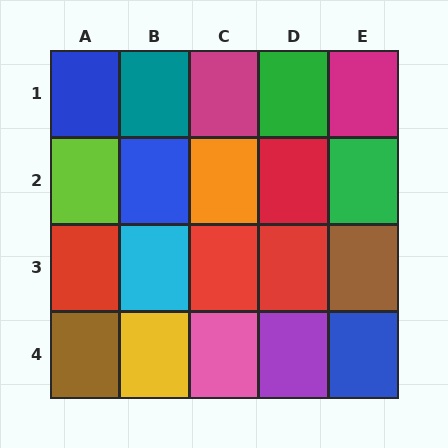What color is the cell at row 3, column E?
Brown.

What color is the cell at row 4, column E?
Blue.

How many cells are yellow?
1 cell is yellow.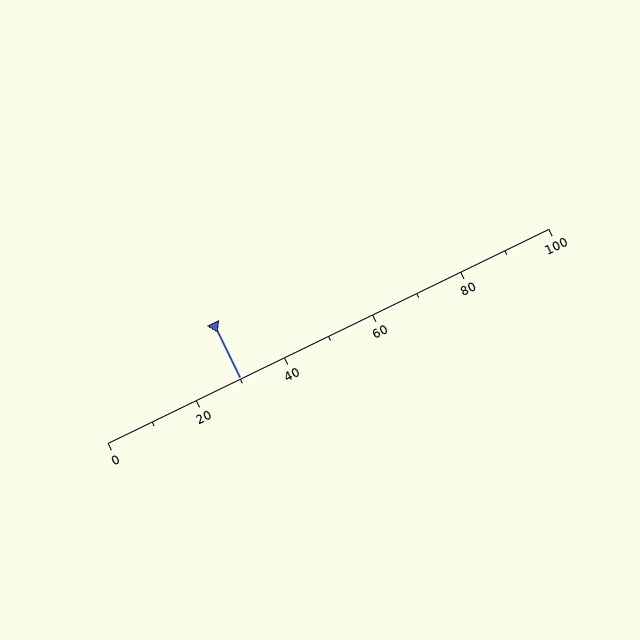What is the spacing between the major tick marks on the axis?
The major ticks are spaced 20 apart.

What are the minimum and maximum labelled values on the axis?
The axis runs from 0 to 100.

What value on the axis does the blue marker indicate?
The marker indicates approximately 30.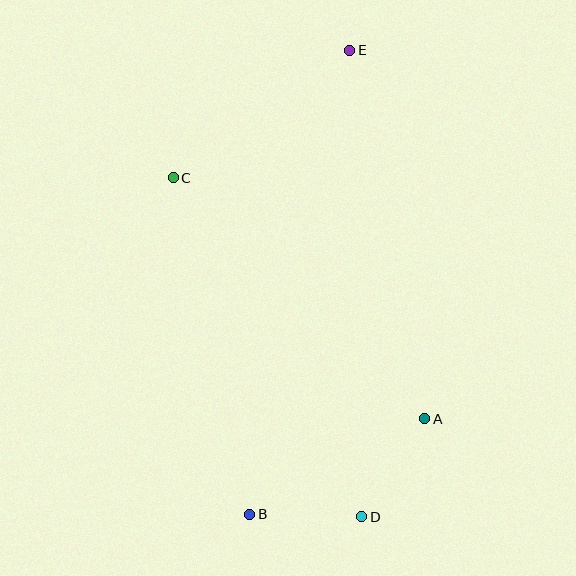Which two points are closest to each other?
Points B and D are closest to each other.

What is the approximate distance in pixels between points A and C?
The distance between A and C is approximately 348 pixels.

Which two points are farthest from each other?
Points B and E are farthest from each other.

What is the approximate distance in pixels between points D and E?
The distance between D and E is approximately 467 pixels.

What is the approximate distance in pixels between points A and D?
The distance between A and D is approximately 117 pixels.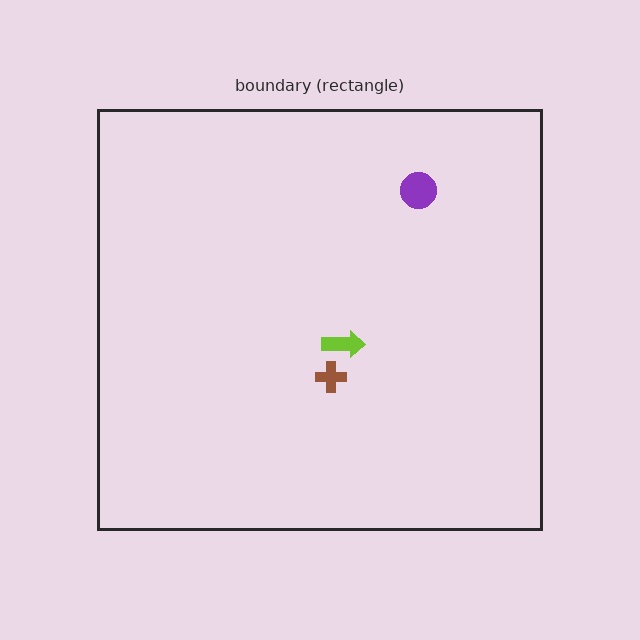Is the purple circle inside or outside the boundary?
Inside.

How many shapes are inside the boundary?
3 inside, 0 outside.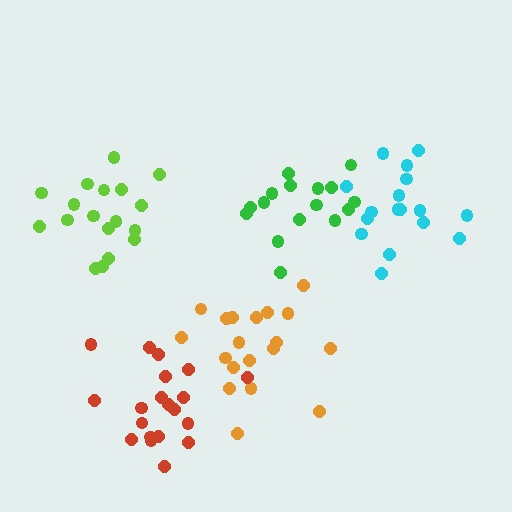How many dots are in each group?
Group 1: 19 dots, Group 2: 18 dots, Group 3: 16 dots, Group 4: 17 dots, Group 5: 20 dots (90 total).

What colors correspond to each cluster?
The clusters are colored: orange, lime, green, cyan, red.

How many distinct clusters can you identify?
There are 5 distinct clusters.